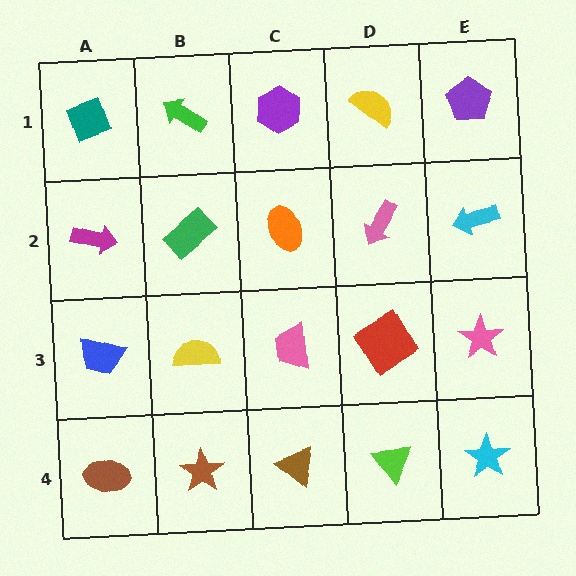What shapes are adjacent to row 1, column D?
A pink arrow (row 2, column D), a purple hexagon (row 1, column C), a purple pentagon (row 1, column E).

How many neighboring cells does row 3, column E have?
3.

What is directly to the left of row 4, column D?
A brown triangle.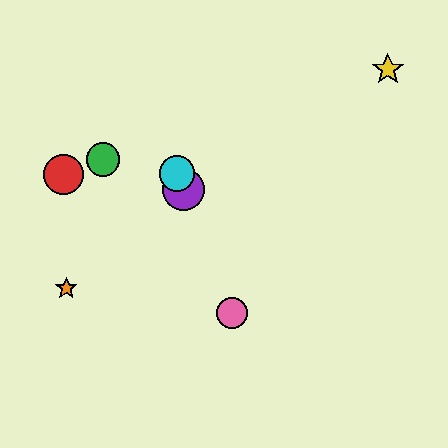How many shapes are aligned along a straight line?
4 shapes (the blue star, the purple circle, the cyan circle, the pink circle) are aligned along a straight line.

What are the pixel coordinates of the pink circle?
The pink circle is at (232, 313).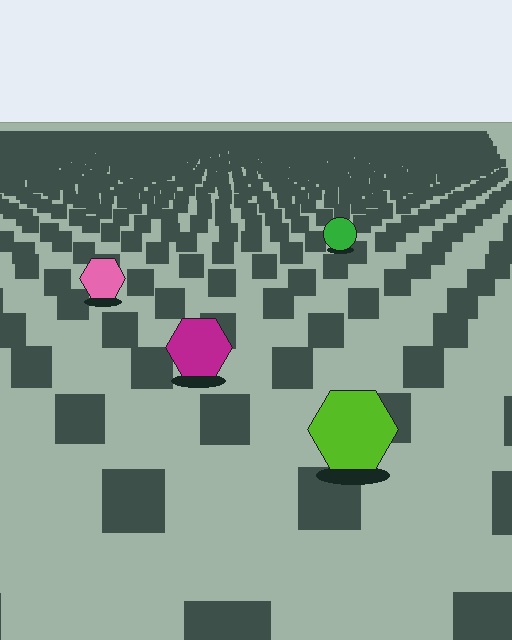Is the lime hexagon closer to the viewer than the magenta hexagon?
Yes. The lime hexagon is closer — you can tell from the texture gradient: the ground texture is coarser near it.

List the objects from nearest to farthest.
From nearest to farthest: the lime hexagon, the magenta hexagon, the pink hexagon, the green circle.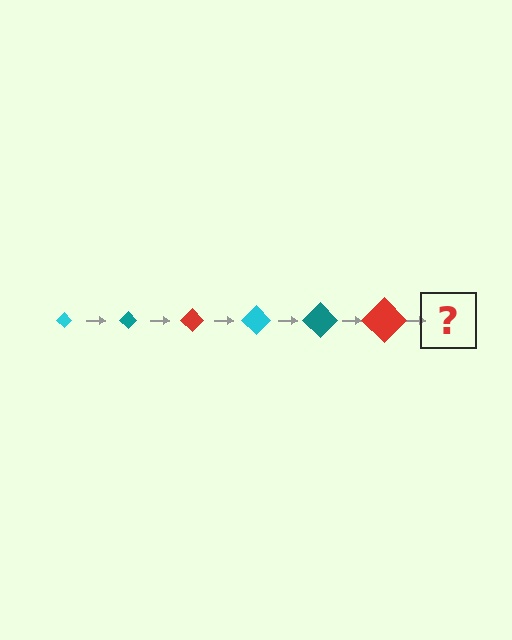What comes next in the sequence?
The next element should be a cyan diamond, larger than the previous one.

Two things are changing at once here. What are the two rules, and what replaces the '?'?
The two rules are that the diamond grows larger each step and the color cycles through cyan, teal, and red. The '?' should be a cyan diamond, larger than the previous one.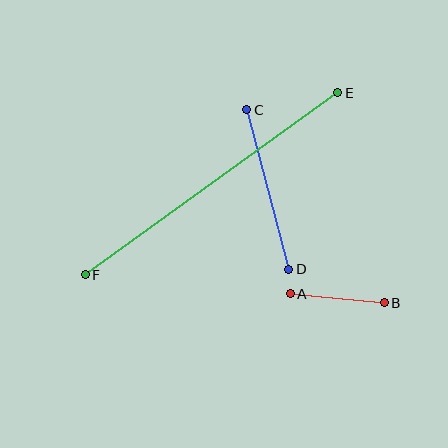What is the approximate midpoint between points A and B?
The midpoint is at approximately (337, 298) pixels.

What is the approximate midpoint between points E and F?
The midpoint is at approximately (212, 184) pixels.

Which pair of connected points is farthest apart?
Points E and F are farthest apart.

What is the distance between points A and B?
The distance is approximately 94 pixels.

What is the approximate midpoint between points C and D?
The midpoint is at approximately (268, 190) pixels.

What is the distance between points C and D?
The distance is approximately 165 pixels.